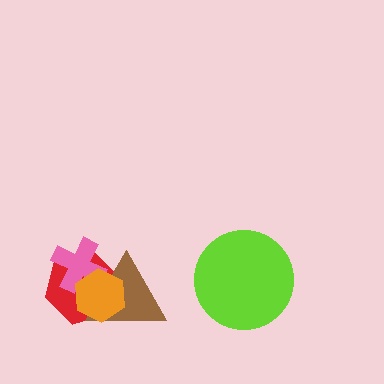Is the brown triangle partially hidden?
Yes, it is partially covered by another shape.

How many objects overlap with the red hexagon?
3 objects overlap with the red hexagon.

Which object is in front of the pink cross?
The orange hexagon is in front of the pink cross.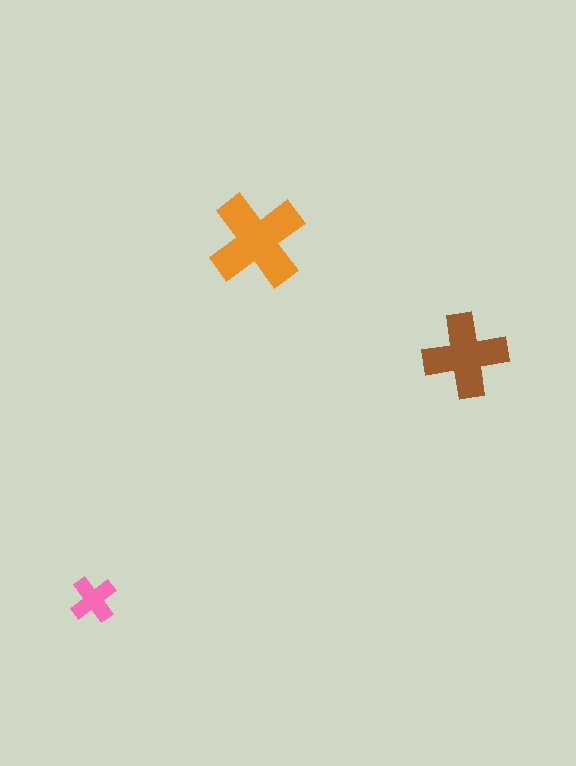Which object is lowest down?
The pink cross is bottommost.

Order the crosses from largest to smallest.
the orange one, the brown one, the pink one.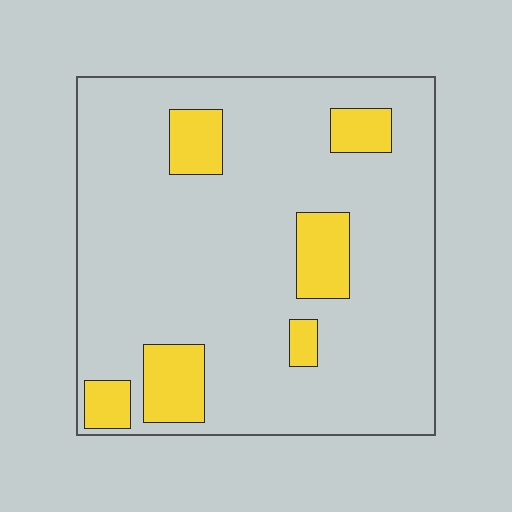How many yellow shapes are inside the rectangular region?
6.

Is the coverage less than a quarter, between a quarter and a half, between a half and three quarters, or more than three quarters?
Less than a quarter.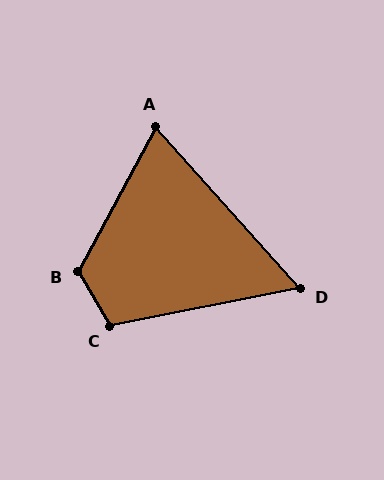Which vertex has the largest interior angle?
B, at approximately 121 degrees.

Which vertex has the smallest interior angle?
D, at approximately 59 degrees.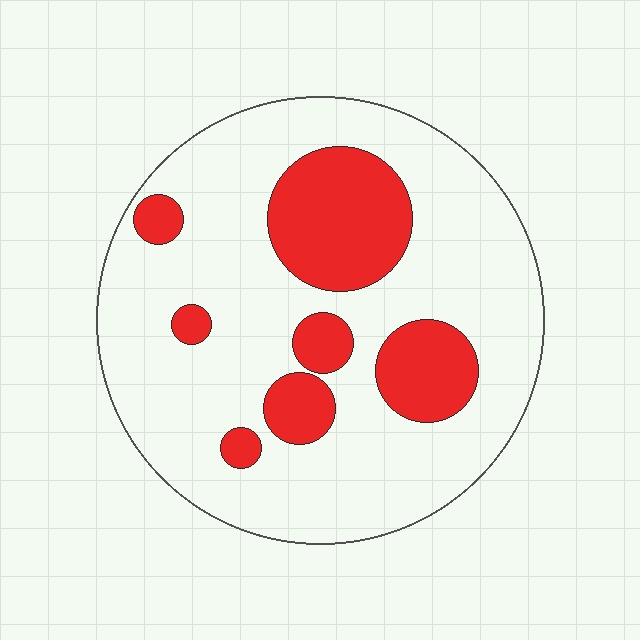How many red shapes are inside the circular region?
7.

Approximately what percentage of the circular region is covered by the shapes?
Approximately 25%.